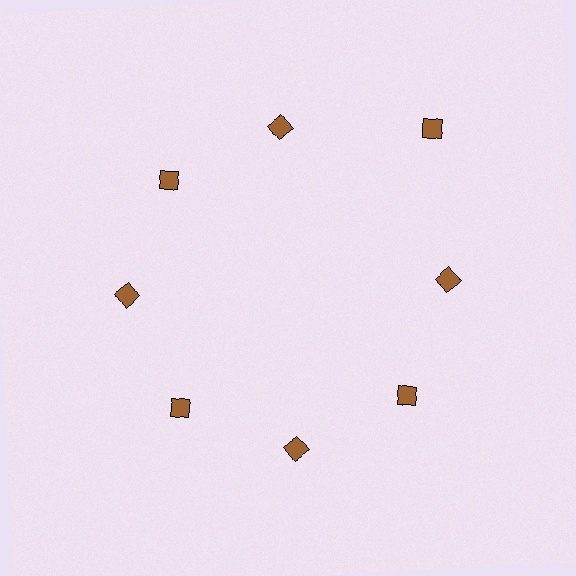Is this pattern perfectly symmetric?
No. The 8 brown diamonds are arranged in a ring, but one element near the 2 o'clock position is pushed outward from the center, breaking the 8-fold rotational symmetry.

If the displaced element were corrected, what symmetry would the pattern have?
It would have 8-fold rotational symmetry — the pattern would map onto itself every 45 degrees.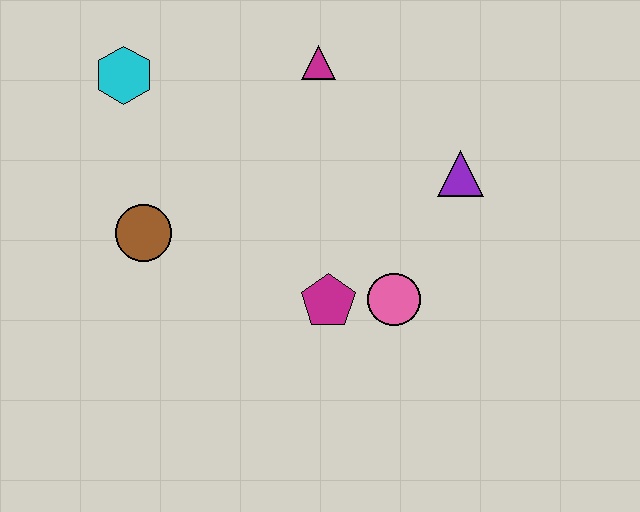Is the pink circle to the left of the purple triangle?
Yes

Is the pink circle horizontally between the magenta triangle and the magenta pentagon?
No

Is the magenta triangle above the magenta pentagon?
Yes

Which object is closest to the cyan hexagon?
The brown circle is closest to the cyan hexagon.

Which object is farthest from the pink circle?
The cyan hexagon is farthest from the pink circle.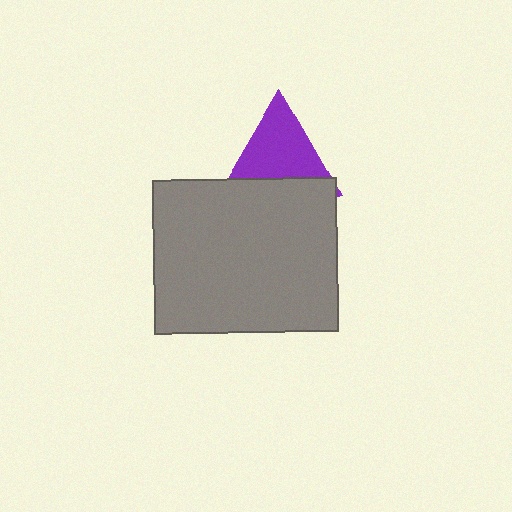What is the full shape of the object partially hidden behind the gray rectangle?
The partially hidden object is a purple triangle.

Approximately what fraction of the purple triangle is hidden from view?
Roughly 33% of the purple triangle is hidden behind the gray rectangle.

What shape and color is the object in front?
The object in front is a gray rectangle.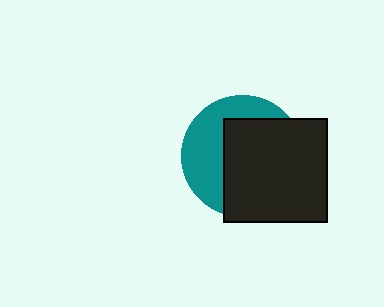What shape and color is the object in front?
The object in front is a black square.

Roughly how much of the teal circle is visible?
A small part of it is visible (roughly 40%).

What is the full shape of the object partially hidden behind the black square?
The partially hidden object is a teal circle.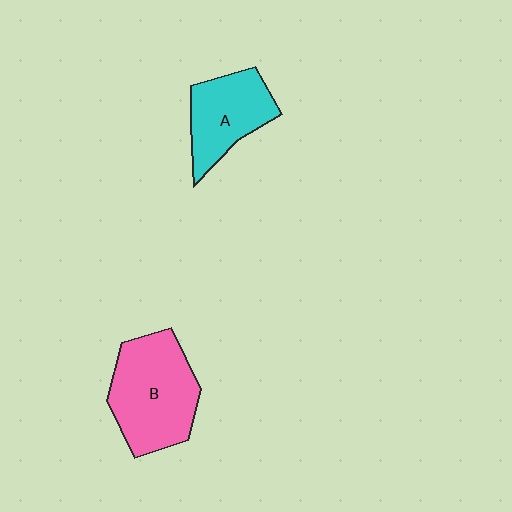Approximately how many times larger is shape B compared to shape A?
Approximately 1.4 times.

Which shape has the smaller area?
Shape A (cyan).